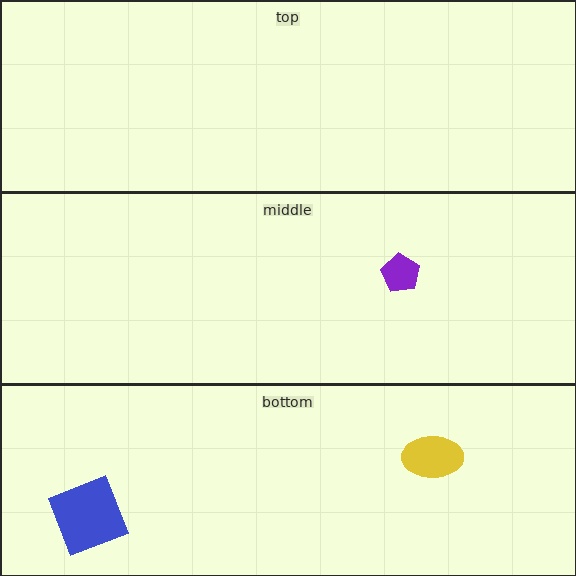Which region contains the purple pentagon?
The middle region.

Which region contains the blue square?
The bottom region.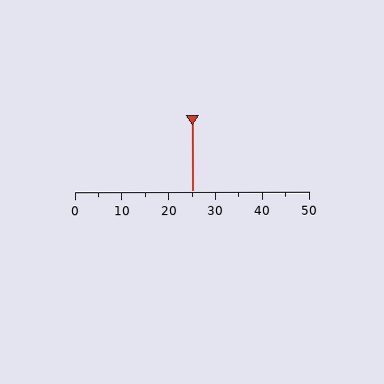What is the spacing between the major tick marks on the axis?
The major ticks are spaced 10 apart.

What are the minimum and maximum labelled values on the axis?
The axis runs from 0 to 50.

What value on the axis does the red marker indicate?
The marker indicates approximately 25.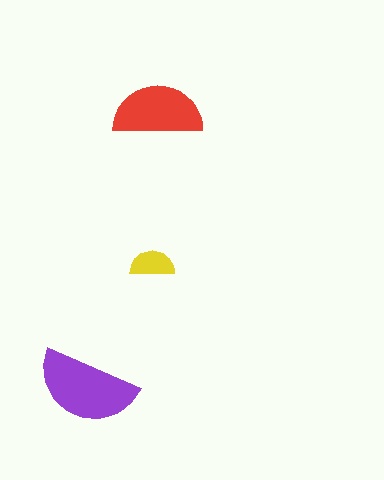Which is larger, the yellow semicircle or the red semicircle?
The red one.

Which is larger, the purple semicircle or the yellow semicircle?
The purple one.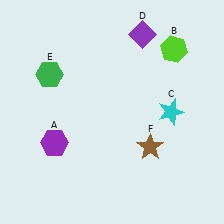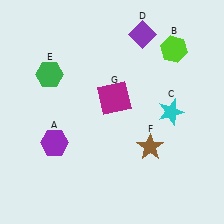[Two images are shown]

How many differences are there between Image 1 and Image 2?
There is 1 difference between the two images.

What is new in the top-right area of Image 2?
A magenta square (G) was added in the top-right area of Image 2.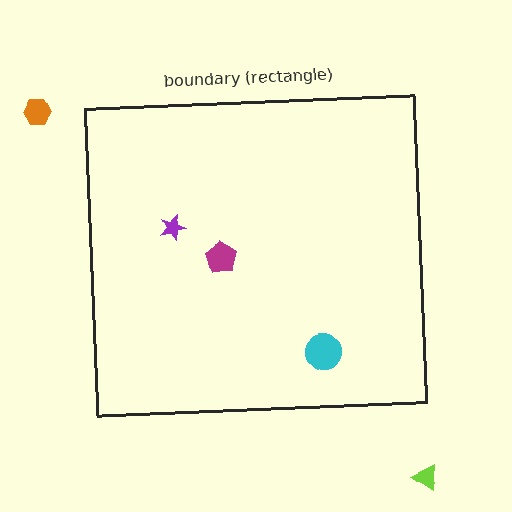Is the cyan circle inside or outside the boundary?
Inside.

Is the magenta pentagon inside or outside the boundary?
Inside.